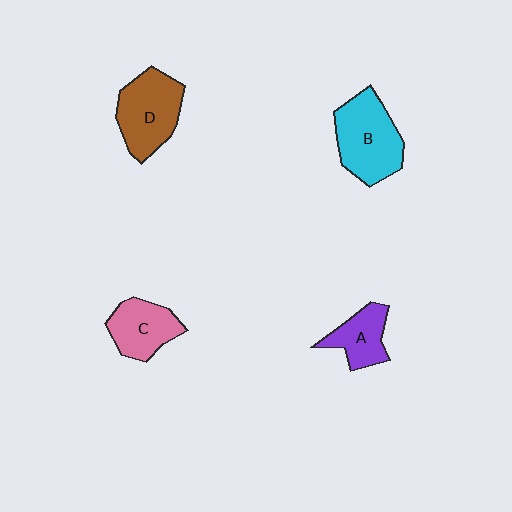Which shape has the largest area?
Shape B (cyan).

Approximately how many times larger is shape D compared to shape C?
Approximately 1.3 times.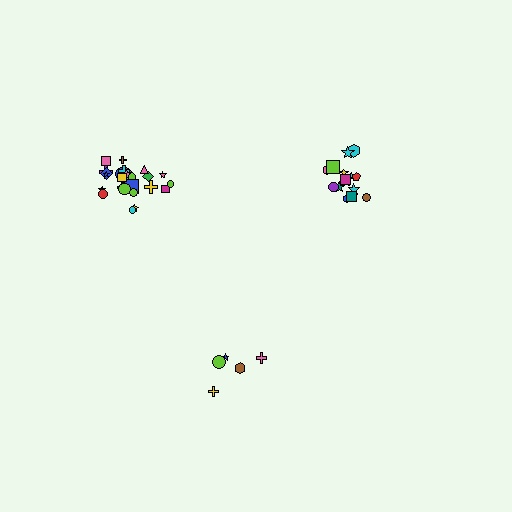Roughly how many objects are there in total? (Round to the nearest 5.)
Roughly 45 objects in total.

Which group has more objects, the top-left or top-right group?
The top-left group.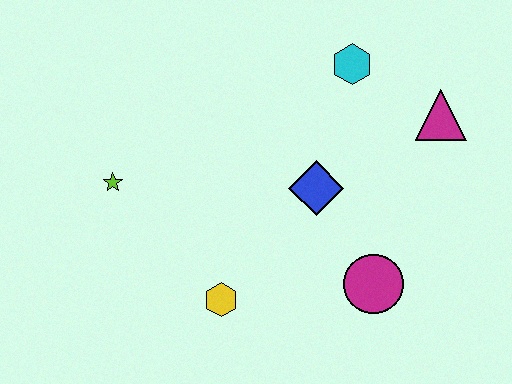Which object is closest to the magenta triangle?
The cyan hexagon is closest to the magenta triangle.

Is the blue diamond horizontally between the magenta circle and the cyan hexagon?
No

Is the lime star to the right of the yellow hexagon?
No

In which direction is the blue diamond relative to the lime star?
The blue diamond is to the right of the lime star.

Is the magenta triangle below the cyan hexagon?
Yes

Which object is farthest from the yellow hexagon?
The magenta triangle is farthest from the yellow hexagon.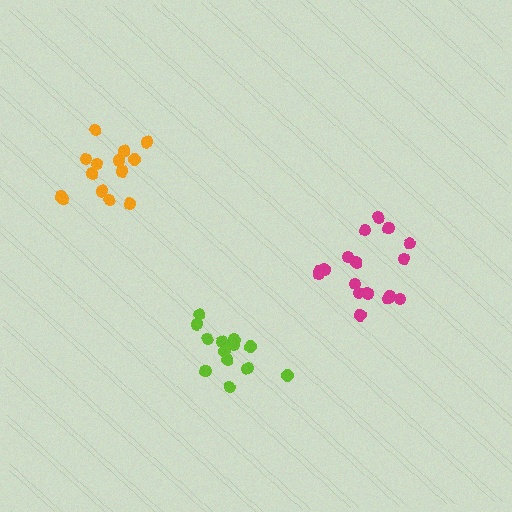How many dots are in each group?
Group 1: 14 dots, Group 2: 13 dots, Group 3: 17 dots (44 total).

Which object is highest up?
The orange cluster is topmost.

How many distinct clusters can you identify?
There are 3 distinct clusters.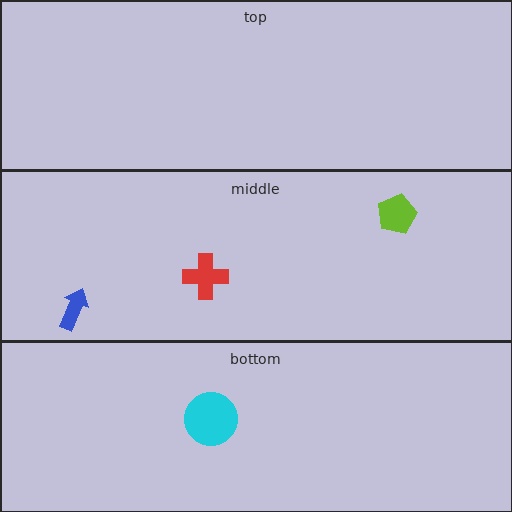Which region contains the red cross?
The middle region.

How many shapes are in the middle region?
3.